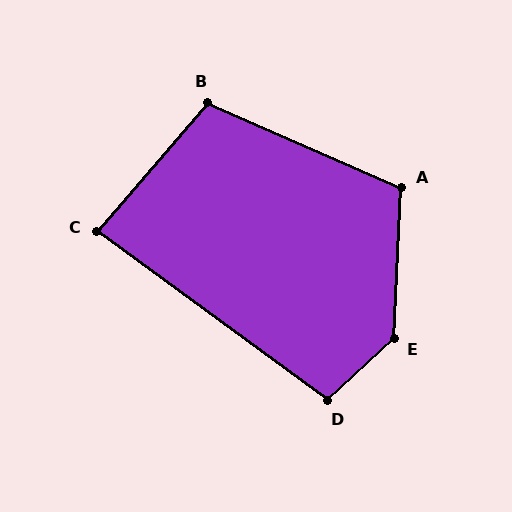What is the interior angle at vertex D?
Approximately 101 degrees (obtuse).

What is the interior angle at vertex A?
Approximately 111 degrees (obtuse).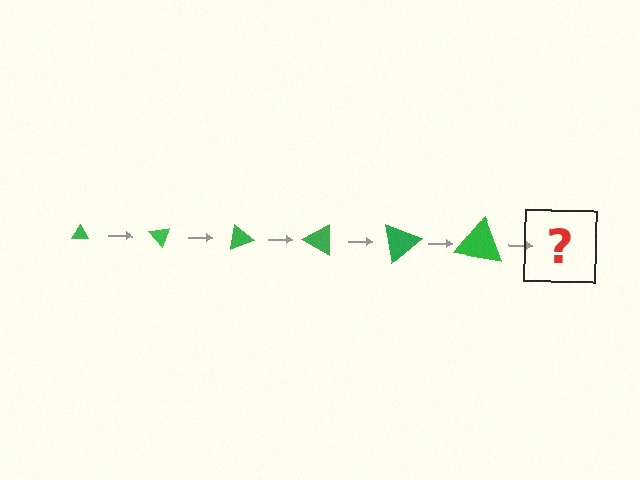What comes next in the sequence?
The next element should be a triangle, larger than the previous one and rotated 300 degrees from the start.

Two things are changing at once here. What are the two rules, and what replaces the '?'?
The two rules are that the triangle grows larger each step and it rotates 50 degrees each step. The '?' should be a triangle, larger than the previous one and rotated 300 degrees from the start.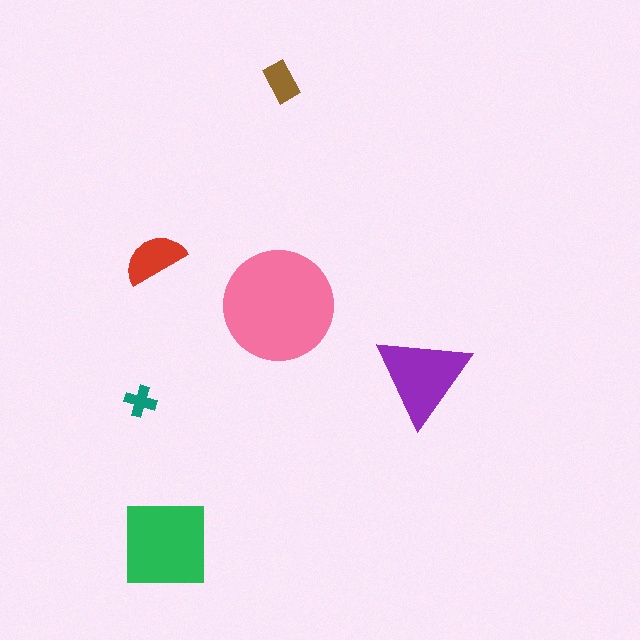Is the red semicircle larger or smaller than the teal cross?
Larger.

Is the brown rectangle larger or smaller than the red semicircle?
Smaller.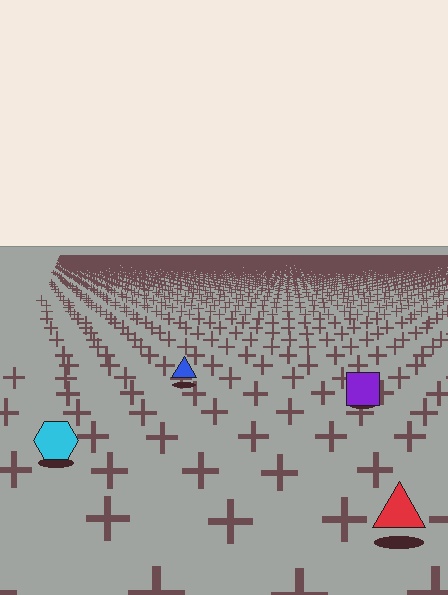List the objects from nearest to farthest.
From nearest to farthest: the red triangle, the cyan hexagon, the purple square, the blue triangle.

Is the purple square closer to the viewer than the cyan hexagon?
No. The cyan hexagon is closer — you can tell from the texture gradient: the ground texture is coarser near it.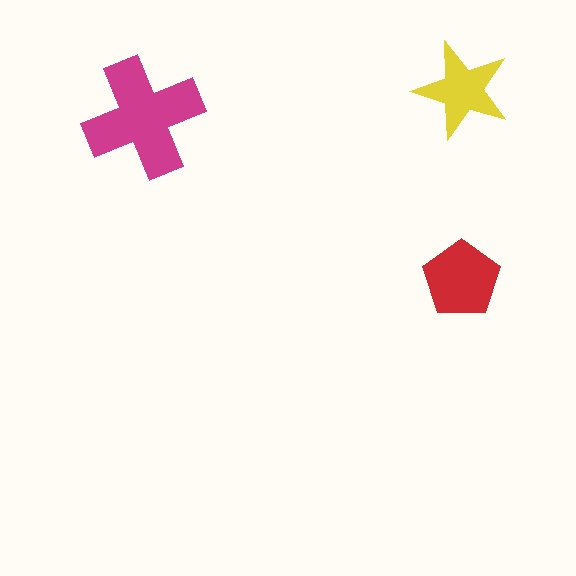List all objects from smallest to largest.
The yellow star, the red pentagon, the magenta cross.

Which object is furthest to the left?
The magenta cross is leftmost.